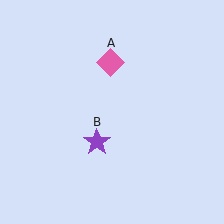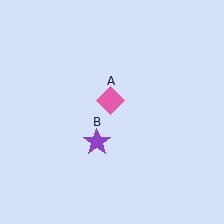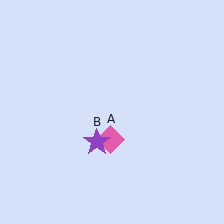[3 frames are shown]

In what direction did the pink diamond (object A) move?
The pink diamond (object A) moved down.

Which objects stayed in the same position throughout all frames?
Purple star (object B) remained stationary.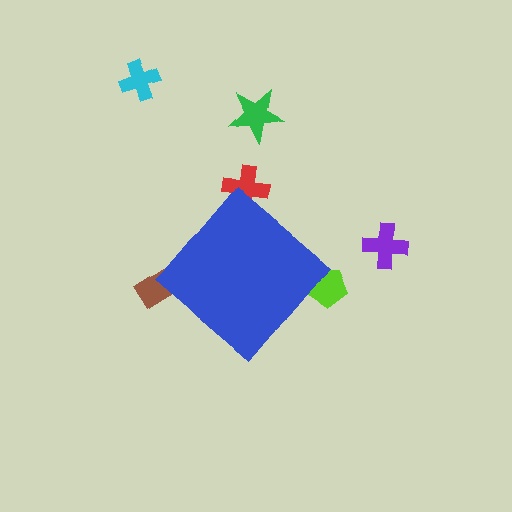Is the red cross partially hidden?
Yes, the red cross is partially hidden behind the blue diamond.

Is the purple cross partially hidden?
No, the purple cross is fully visible.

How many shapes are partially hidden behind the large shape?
3 shapes are partially hidden.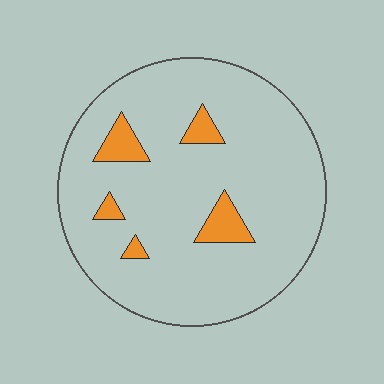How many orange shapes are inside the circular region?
5.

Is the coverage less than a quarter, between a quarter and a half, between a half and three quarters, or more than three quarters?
Less than a quarter.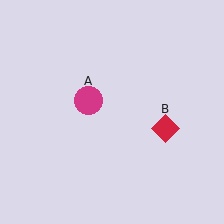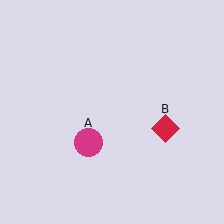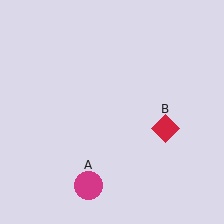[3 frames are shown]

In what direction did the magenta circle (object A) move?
The magenta circle (object A) moved down.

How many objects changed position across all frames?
1 object changed position: magenta circle (object A).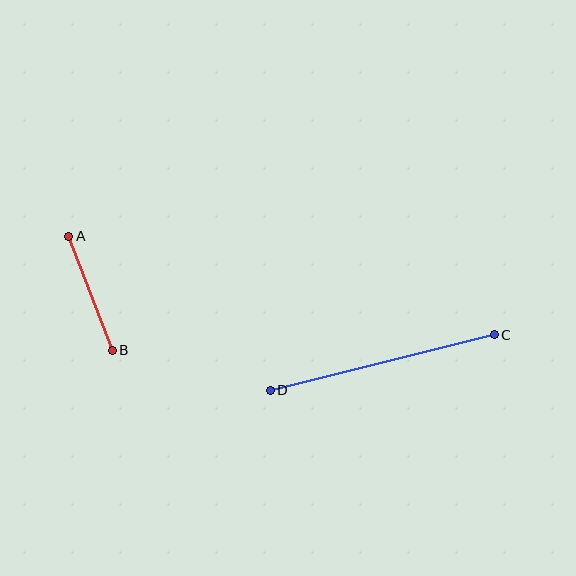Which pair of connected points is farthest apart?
Points C and D are farthest apart.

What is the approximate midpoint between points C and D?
The midpoint is at approximately (382, 362) pixels.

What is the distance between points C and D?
The distance is approximately 231 pixels.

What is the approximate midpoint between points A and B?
The midpoint is at approximately (90, 293) pixels.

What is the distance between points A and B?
The distance is approximately 122 pixels.